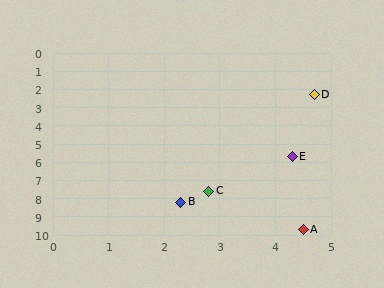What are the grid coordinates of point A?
Point A is at approximately (4.5, 9.7).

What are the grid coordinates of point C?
Point C is at approximately (2.8, 7.6).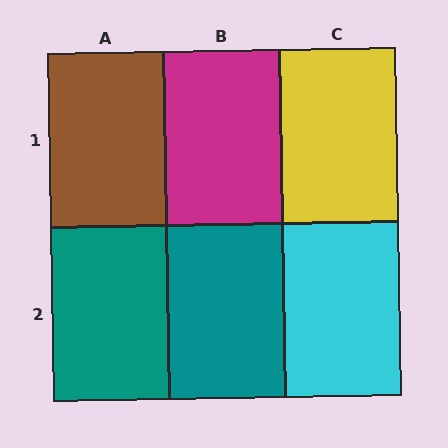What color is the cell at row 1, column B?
Magenta.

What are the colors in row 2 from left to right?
Teal, teal, cyan.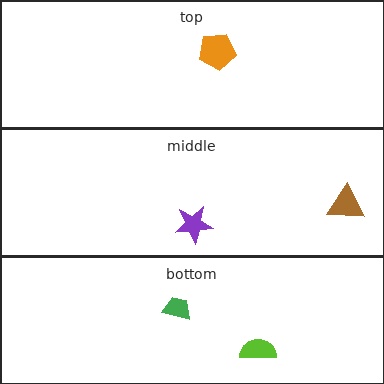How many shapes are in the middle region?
2.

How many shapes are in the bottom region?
2.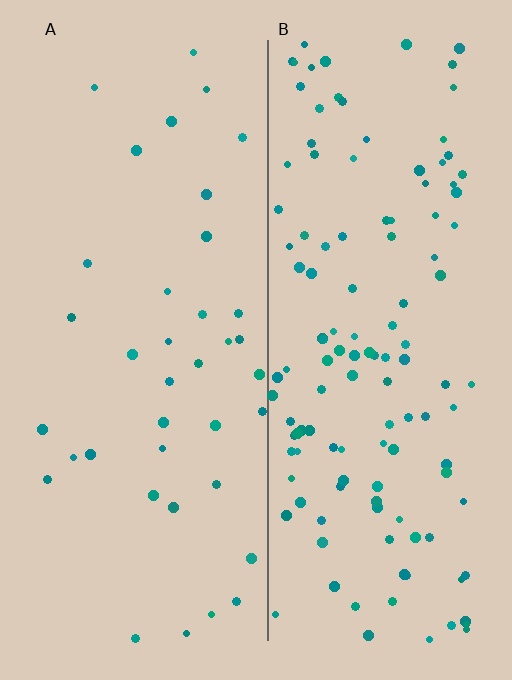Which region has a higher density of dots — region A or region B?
B (the right).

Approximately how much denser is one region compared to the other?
Approximately 3.4× — region B over region A.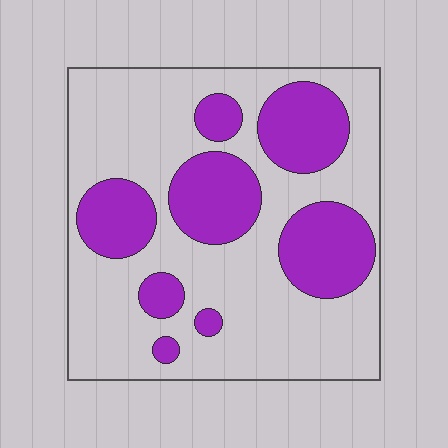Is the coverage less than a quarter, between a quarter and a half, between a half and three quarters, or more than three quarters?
Between a quarter and a half.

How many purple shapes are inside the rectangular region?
8.